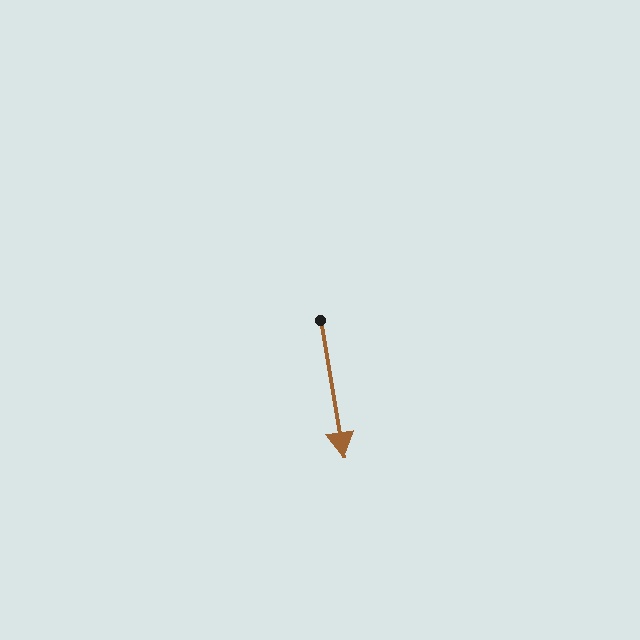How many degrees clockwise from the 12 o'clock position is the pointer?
Approximately 170 degrees.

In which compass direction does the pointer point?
South.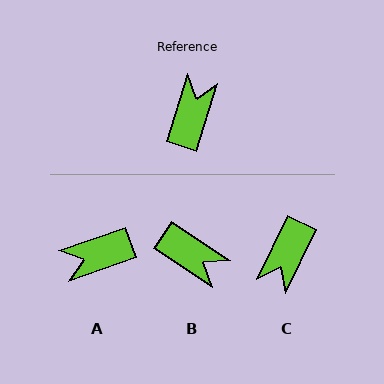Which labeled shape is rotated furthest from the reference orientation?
C, about 171 degrees away.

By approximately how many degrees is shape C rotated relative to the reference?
Approximately 171 degrees counter-clockwise.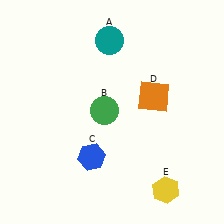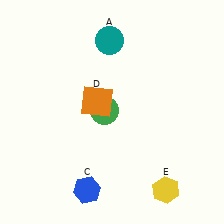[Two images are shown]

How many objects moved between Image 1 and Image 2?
2 objects moved between the two images.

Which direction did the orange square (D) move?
The orange square (D) moved left.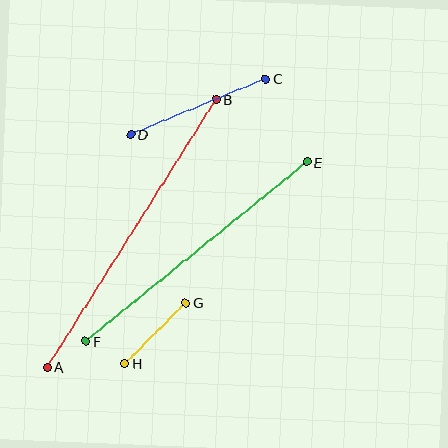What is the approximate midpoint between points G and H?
The midpoint is at approximately (155, 333) pixels.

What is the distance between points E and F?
The distance is approximately 285 pixels.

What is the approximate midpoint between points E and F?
The midpoint is at approximately (196, 252) pixels.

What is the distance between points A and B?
The distance is approximately 316 pixels.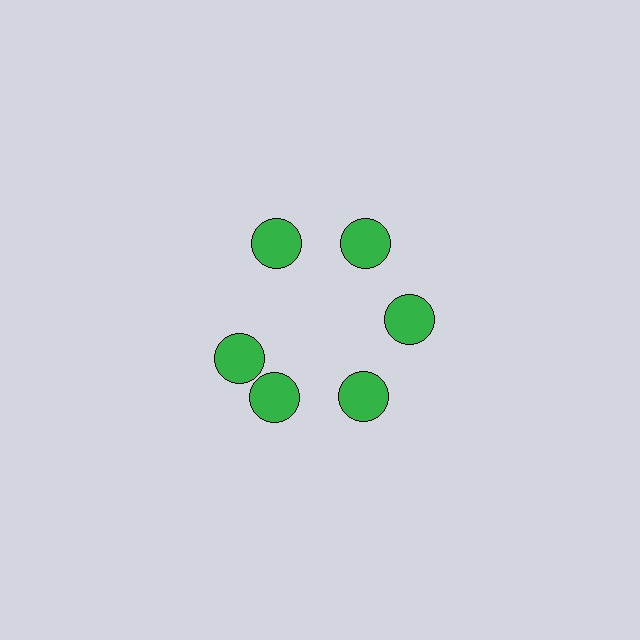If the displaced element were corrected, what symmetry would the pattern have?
It would have 6-fold rotational symmetry — the pattern would map onto itself every 60 degrees.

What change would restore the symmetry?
The symmetry would be restored by rotating it back into even spacing with its neighbors so that all 6 circles sit at equal angles and equal distance from the center.